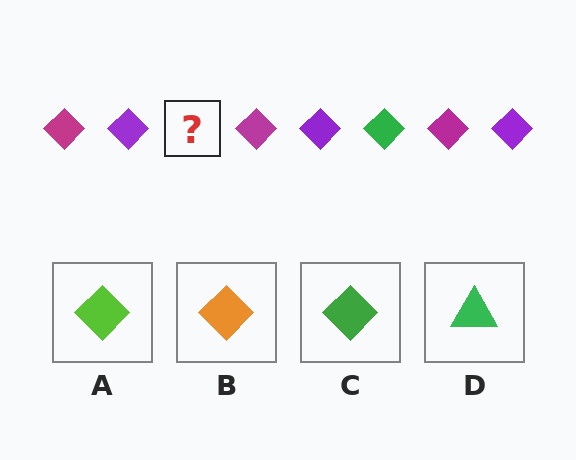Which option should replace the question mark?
Option C.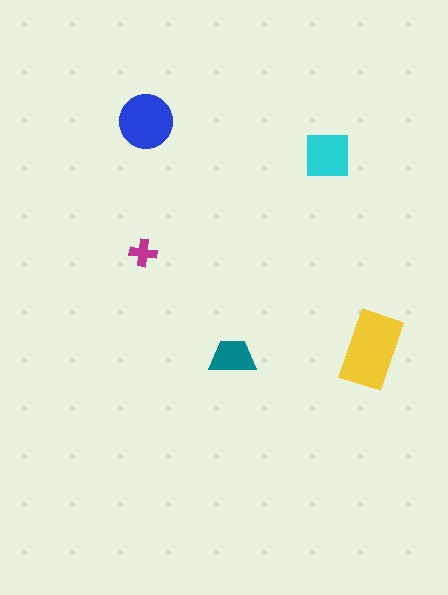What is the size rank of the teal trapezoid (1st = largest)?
4th.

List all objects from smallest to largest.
The magenta cross, the teal trapezoid, the cyan square, the blue circle, the yellow rectangle.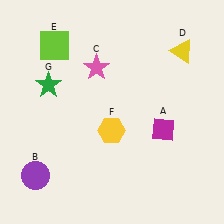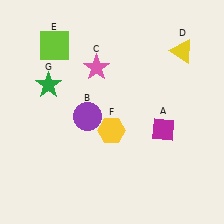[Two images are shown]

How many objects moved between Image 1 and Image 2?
1 object moved between the two images.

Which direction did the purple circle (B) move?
The purple circle (B) moved up.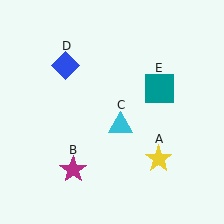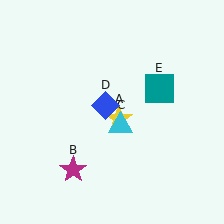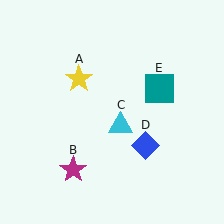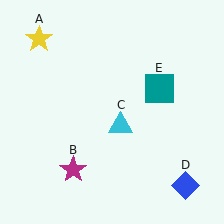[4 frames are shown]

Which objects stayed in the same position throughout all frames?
Magenta star (object B) and cyan triangle (object C) and teal square (object E) remained stationary.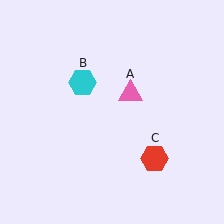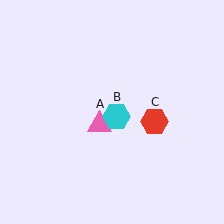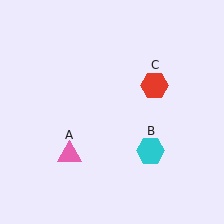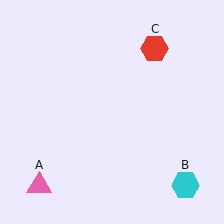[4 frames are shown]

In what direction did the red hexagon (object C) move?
The red hexagon (object C) moved up.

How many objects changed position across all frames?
3 objects changed position: pink triangle (object A), cyan hexagon (object B), red hexagon (object C).